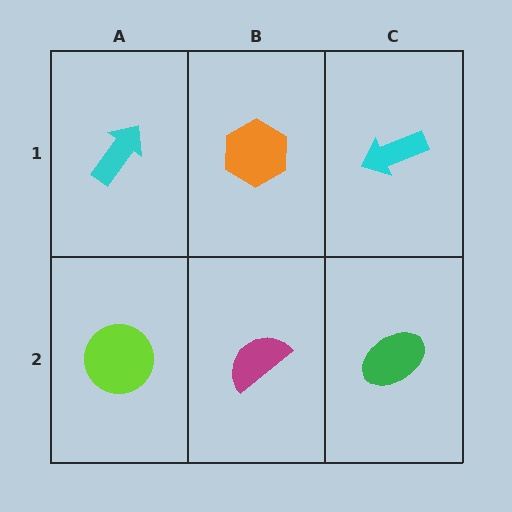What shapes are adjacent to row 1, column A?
A lime circle (row 2, column A), an orange hexagon (row 1, column B).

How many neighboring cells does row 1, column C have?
2.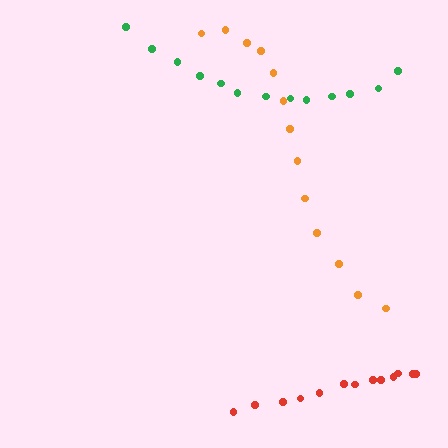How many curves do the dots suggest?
There are 3 distinct paths.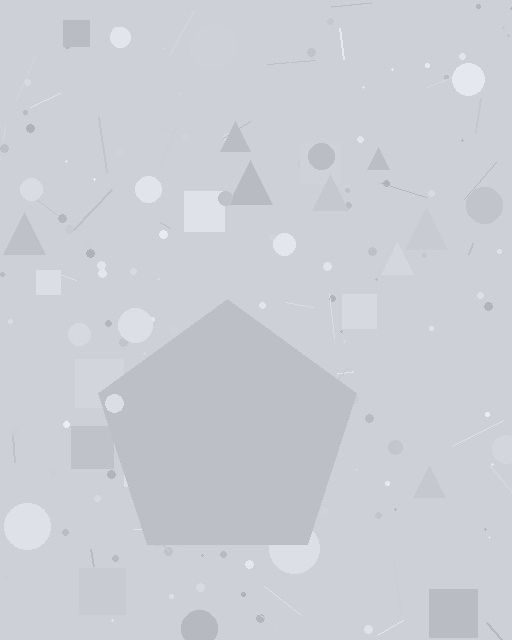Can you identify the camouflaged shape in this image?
The camouflaged shape is a pentagon.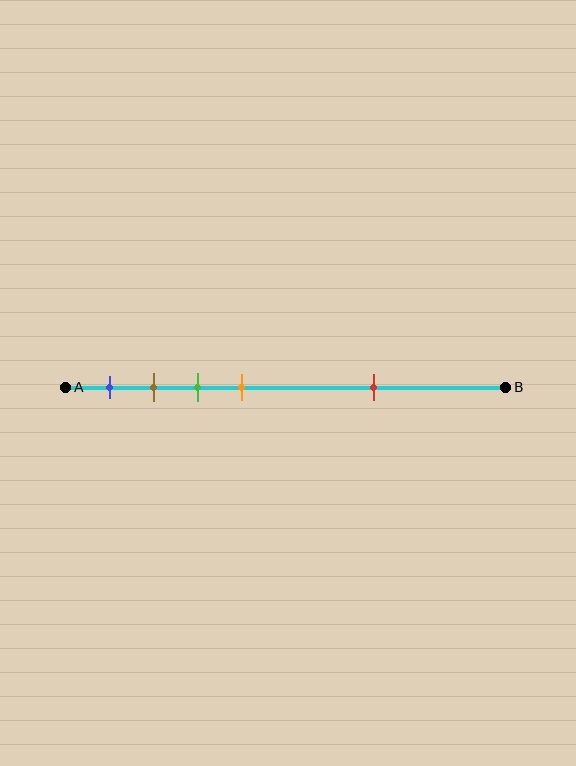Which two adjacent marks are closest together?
The brown and green marks are the closest adjacent pair.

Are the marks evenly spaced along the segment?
No, the marks are not evenly spaced.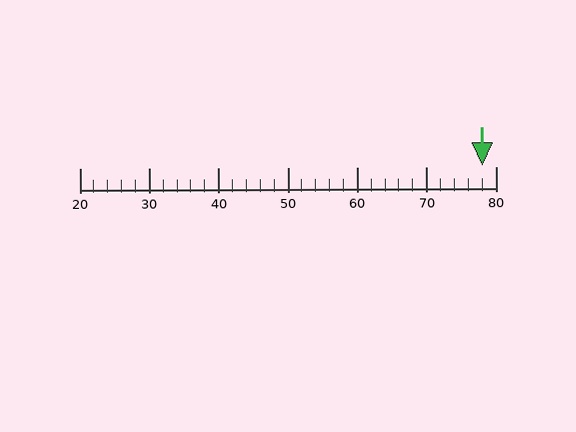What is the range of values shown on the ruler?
The ruler shows values from 20 to 80.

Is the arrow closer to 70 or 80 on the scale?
The arrow is closer to 80.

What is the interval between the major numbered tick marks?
The major tick marks are spaced 10 units apart.